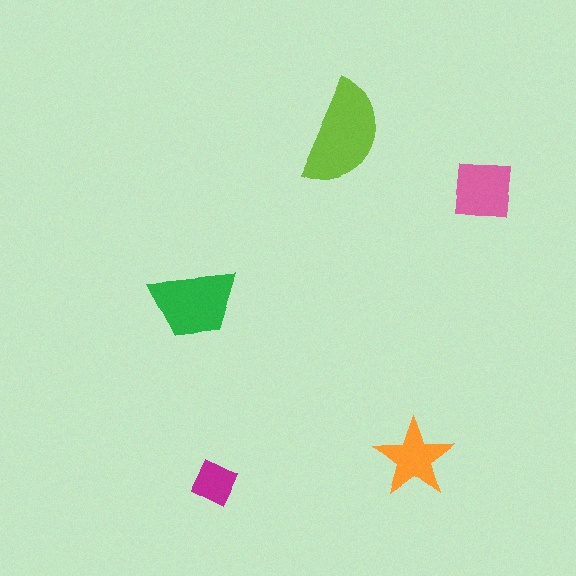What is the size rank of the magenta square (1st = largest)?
5th.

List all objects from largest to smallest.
The lime semicircle, the green trapezoid, the pink square, the orange star, the magenta square.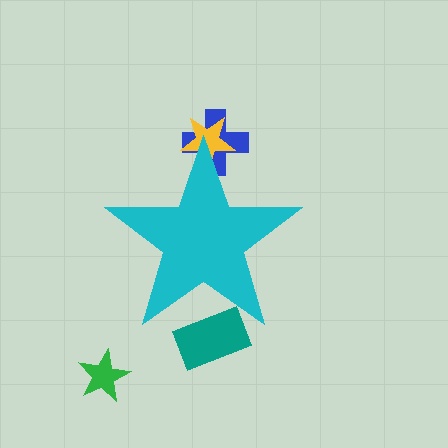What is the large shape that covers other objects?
A cyan star.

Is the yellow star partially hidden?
Yes, the yellow star is partially hidden behind the cyan star.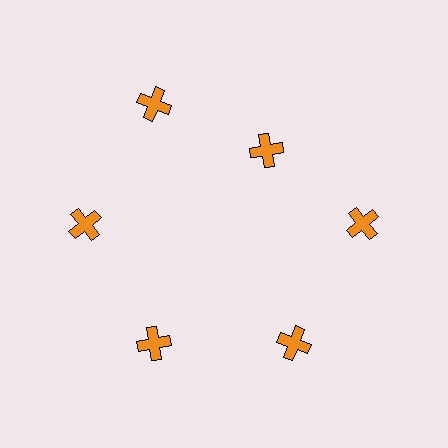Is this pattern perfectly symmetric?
No. The 6 orange crosses are arranged in a ring, but one element near the 1 o'clock position is pulled inward toward the center, breaking the 6-fold rotational symmetry.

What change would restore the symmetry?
The symmetry would be restored by moving it outward, back onto the ring so that all 6 crosses sit at equal angles and equal distance from the center.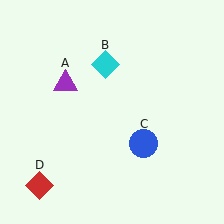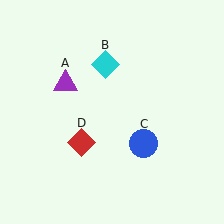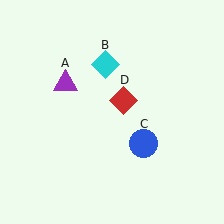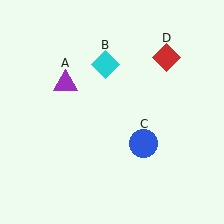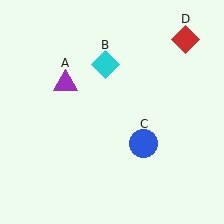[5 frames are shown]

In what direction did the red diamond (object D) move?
The red diamond (object D) moved up and to the right.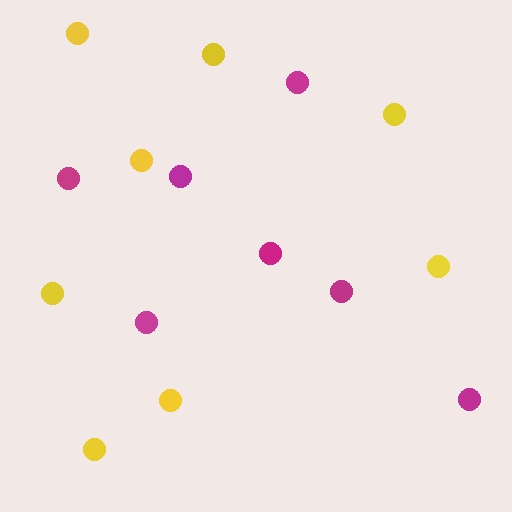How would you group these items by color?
There are 2 groups: one group of magenta circles (7) and one group of yellow circles (8).